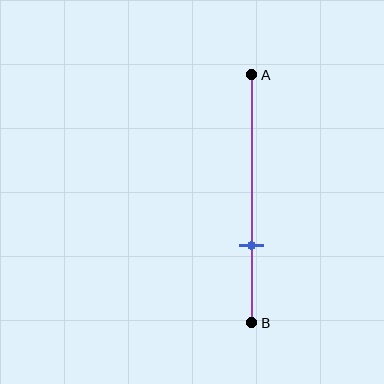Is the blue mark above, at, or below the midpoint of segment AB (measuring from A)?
The blue mark is below the midpoint of segment AB.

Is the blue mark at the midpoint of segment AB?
No, the mark is at about 70% from A, not at the 50% midpoint.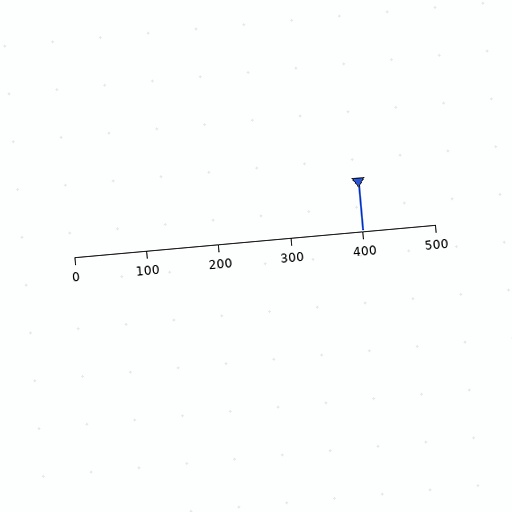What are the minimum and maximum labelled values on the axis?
The axis runs from 0 to 500.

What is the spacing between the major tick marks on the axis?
The major ticks are spaced 100 apart.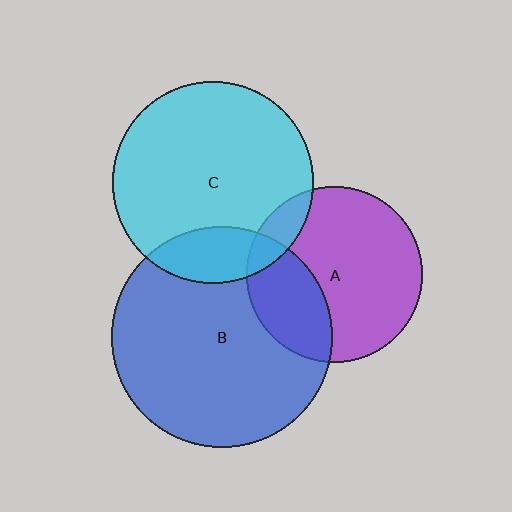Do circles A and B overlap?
Yes.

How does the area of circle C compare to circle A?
Approximately 1.3 times.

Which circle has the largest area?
Circle B (blue).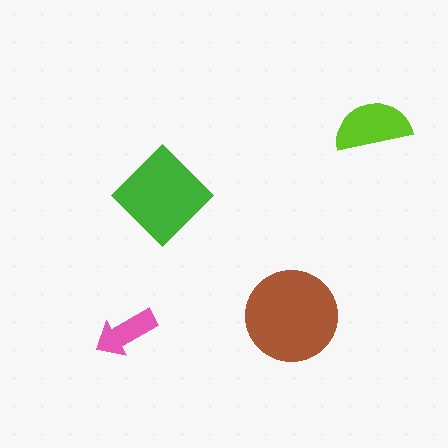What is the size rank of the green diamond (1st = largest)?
2nd.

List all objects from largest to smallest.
The brown circle, the green diamond, the lime semicircle, the pink arrow.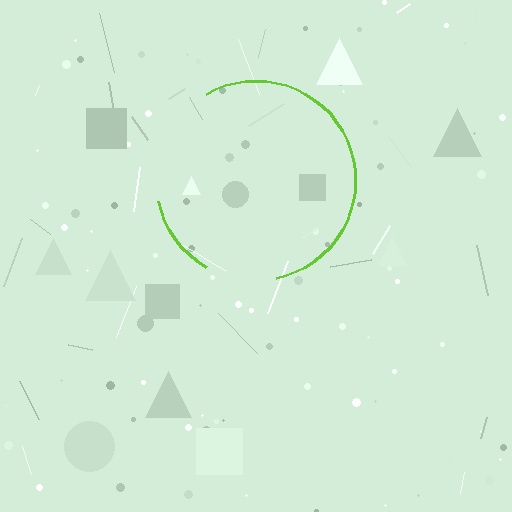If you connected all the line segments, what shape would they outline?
They would outline a circle.